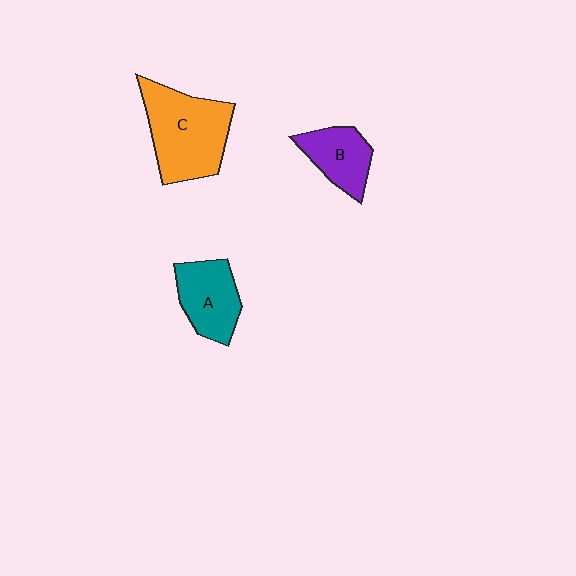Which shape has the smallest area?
Shape B (purple).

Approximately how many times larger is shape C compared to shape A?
Approximately 1.6 times.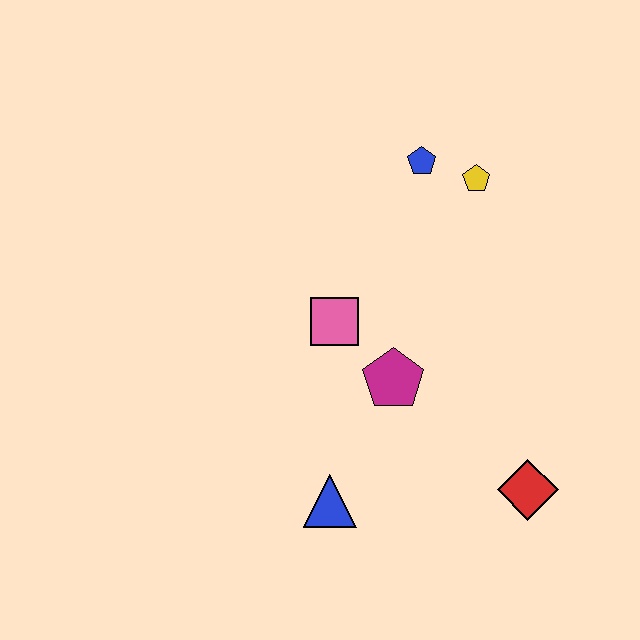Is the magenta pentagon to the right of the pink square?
Yes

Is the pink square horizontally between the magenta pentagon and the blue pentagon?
No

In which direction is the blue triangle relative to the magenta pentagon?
The blue triangle is below the magenta pentagon.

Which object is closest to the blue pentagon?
The yellow pentagon is closest to the blue pentagon.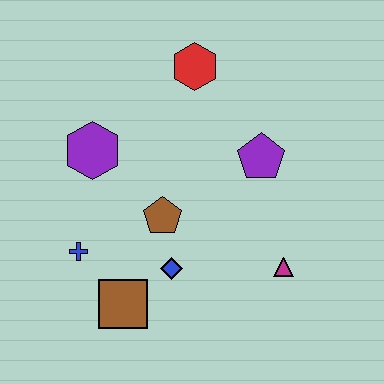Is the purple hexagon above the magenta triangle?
Yes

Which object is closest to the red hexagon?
The purple pentagon is closest to the red hexagon.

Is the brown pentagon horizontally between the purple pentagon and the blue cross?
Yes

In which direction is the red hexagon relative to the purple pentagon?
The red hexagon is above the purple pentagon.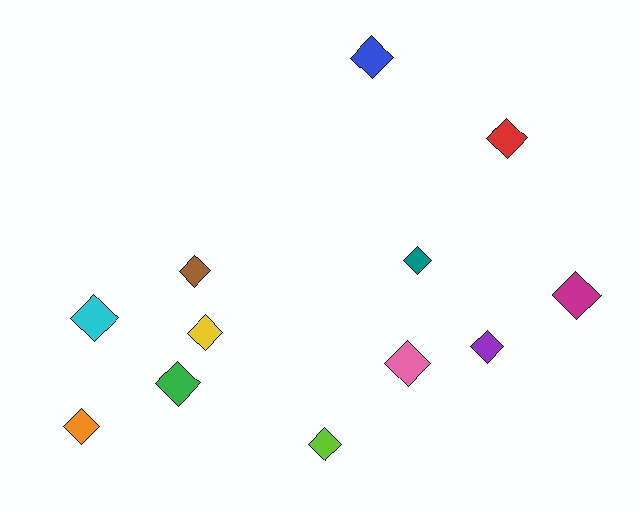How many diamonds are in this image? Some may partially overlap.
There are 12 diamonds.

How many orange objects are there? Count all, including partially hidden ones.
There is 1 orange object.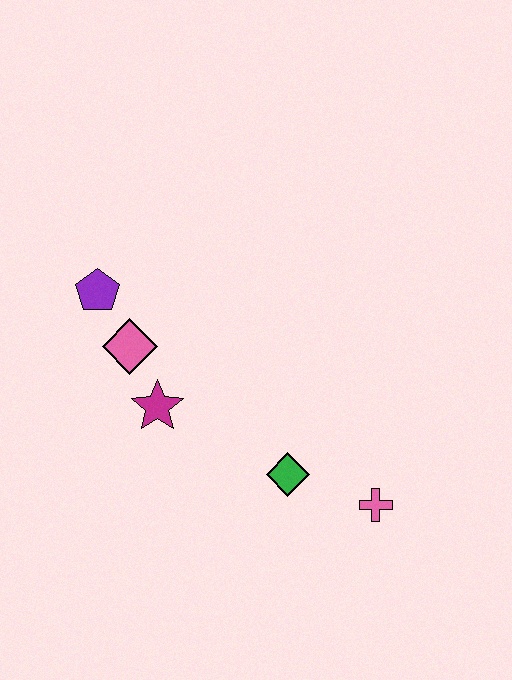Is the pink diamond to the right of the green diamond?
No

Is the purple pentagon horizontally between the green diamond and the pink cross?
No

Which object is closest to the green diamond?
The pink cross is closest to the green diamond.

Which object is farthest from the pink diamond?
The pink cross is farthest from the pink diamond.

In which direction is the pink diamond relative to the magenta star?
The pink diamond is above the magenta star.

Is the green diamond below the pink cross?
No